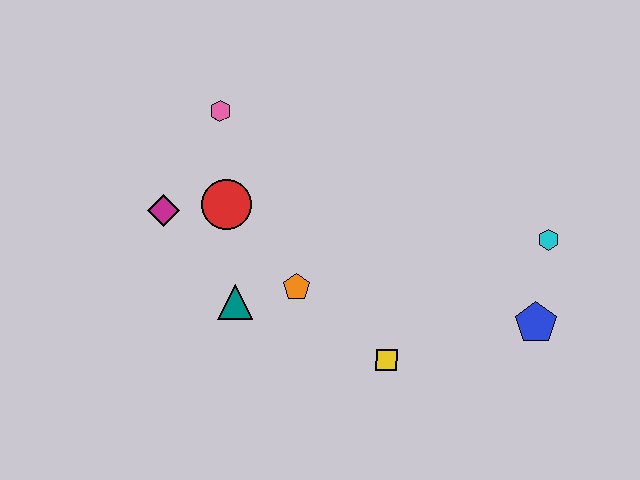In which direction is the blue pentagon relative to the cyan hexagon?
The blue pentagon is below the cyan hexagon.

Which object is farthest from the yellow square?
The pink hexagon is farthest from the yellow square.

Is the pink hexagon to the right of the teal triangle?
No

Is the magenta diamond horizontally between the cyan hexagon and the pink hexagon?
No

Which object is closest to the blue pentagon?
The cyan hexagon is closest to the blue pentagon.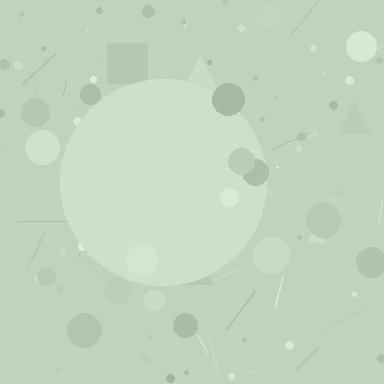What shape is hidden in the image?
A circle is hidden in the image.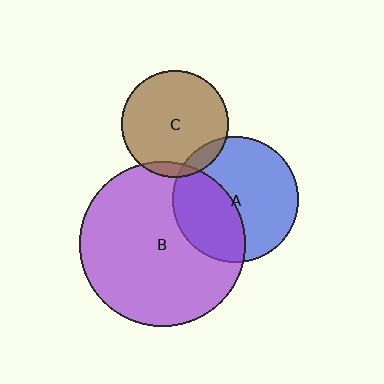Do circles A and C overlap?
Yes.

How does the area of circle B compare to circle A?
Approximately 1.7 times.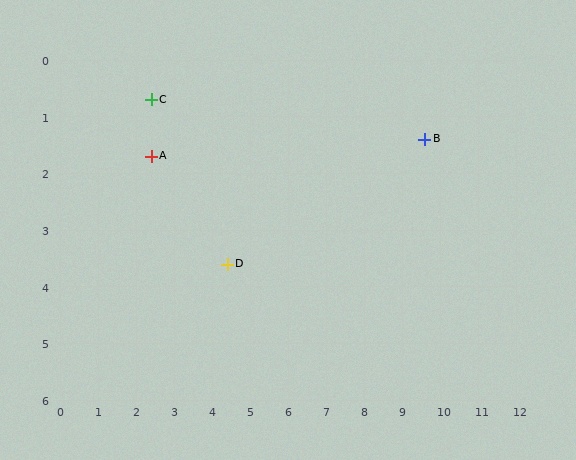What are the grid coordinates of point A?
Point A is at approximately (2.4, 1.7).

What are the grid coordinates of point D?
Point D is at approximately (4.4, 3.6).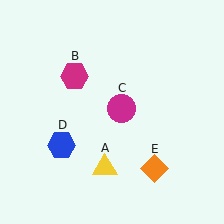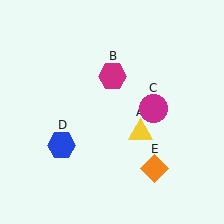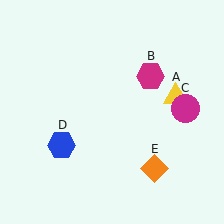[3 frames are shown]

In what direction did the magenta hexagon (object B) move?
The magenta hexagon (object B) moved right.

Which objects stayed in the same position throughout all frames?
Blue hexagon (object D) and orange diamond (object E) remained stationary.